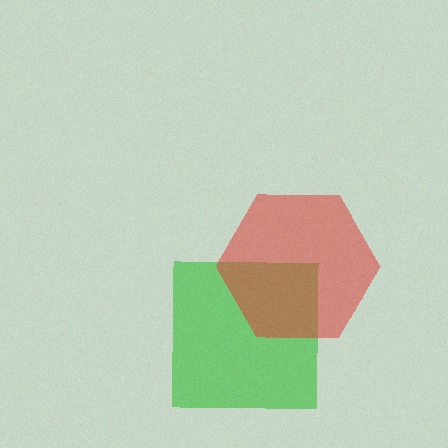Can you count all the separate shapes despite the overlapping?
Yes, there are 2 separate shapes.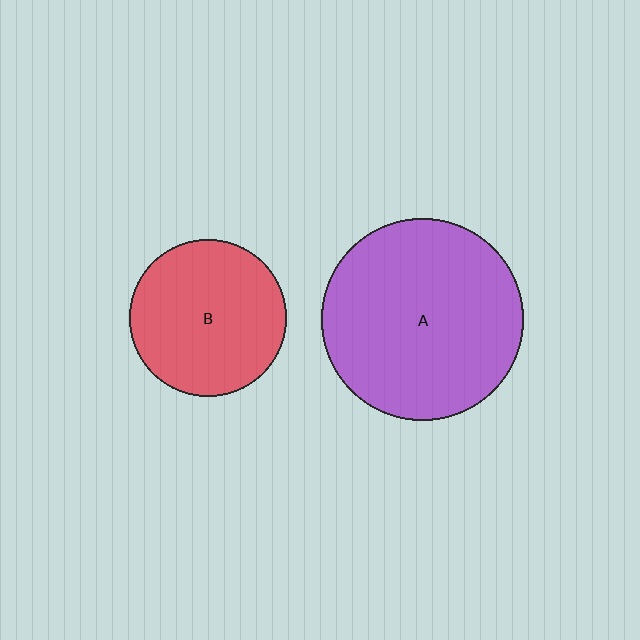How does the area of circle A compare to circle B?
Approximately 1.7 times.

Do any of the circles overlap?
No, none of the circles overlap.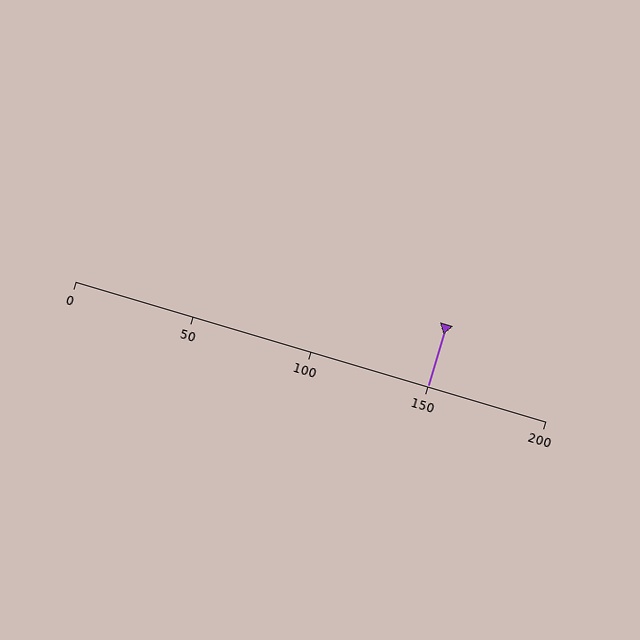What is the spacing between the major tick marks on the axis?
The major ticks are spaced 50 apart.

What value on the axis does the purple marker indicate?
The marker indicates approximately 150.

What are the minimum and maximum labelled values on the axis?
The axis runs from 0 to 200.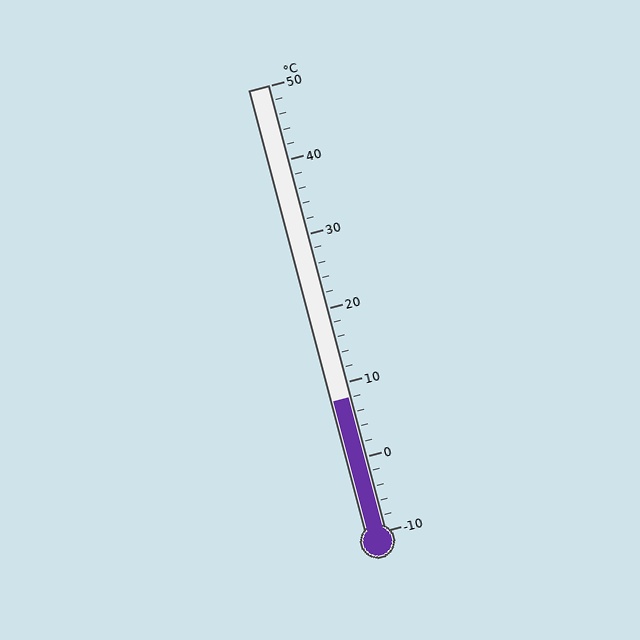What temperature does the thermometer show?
The thermometer shows approximately 8°C.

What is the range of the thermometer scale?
The thermometer scale ranges from -10°C to 50°C.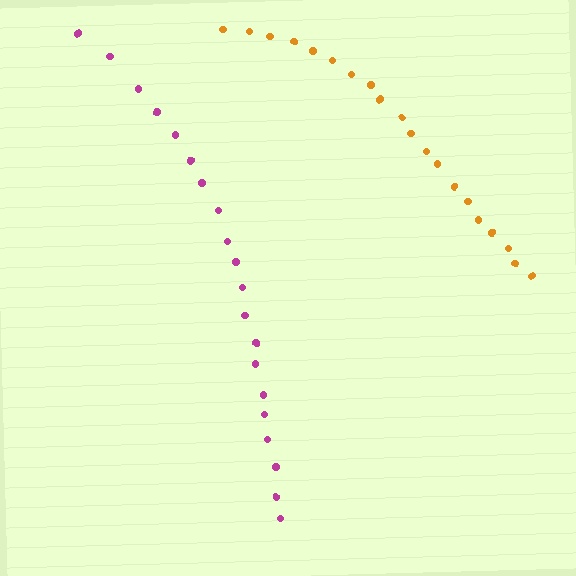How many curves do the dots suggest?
There are 2 distinct paths.